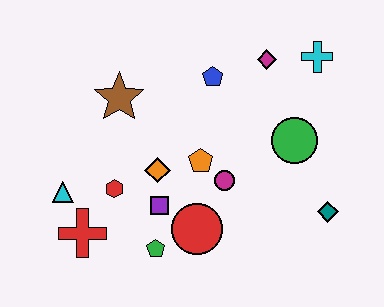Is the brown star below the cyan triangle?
No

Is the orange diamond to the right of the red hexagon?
Yes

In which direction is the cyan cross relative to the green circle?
The cyan cross is above the green circle.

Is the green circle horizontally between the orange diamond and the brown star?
No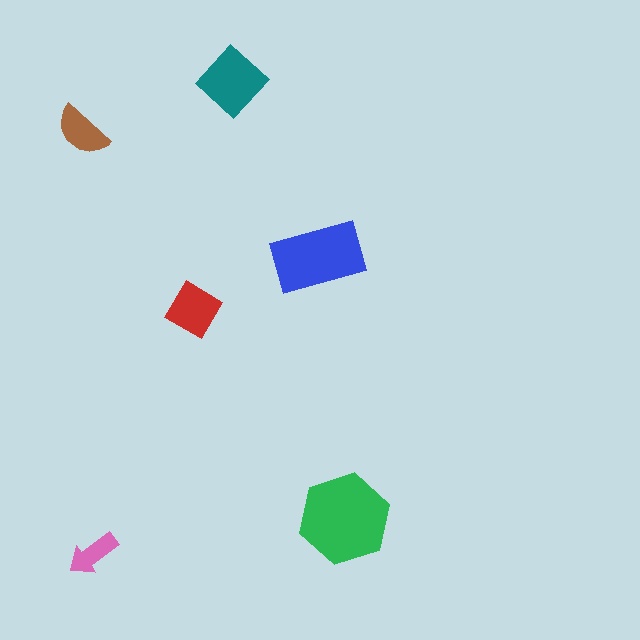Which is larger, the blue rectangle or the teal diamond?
The blue rectangle.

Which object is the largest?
The green hexagon.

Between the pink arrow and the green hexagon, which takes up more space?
The green hexagon.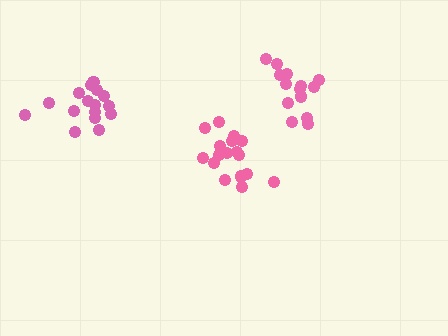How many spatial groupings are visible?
There are 3 spatial groupings.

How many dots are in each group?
Group 1: 14 dots, Group 2: 16 dots, Group 3: 17 dots (47 total).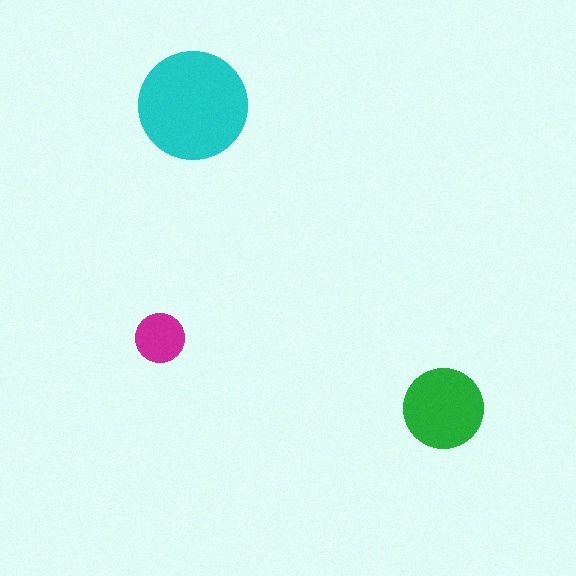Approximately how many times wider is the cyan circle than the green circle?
About 1.5 times wider.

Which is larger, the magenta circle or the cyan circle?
The cyan one.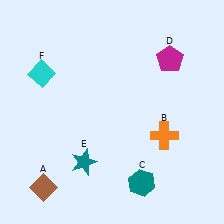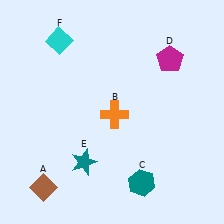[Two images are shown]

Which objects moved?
The objects that moved are: the orange cross (B), the cyan diamond (F).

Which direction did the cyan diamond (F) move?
The cyan diamond (F) moved up.